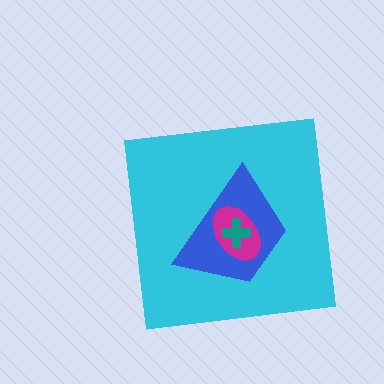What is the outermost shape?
The cyan square.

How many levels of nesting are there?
4.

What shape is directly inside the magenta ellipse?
The teal cross.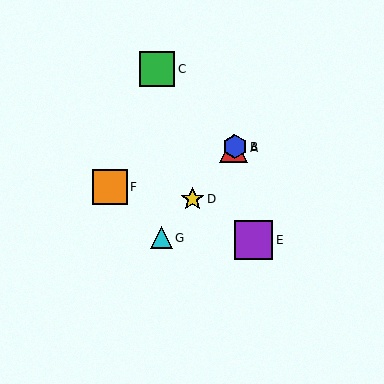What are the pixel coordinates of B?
Object B is at (235, 147).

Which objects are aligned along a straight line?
Objects A, B, D, G are aligned along a straight line.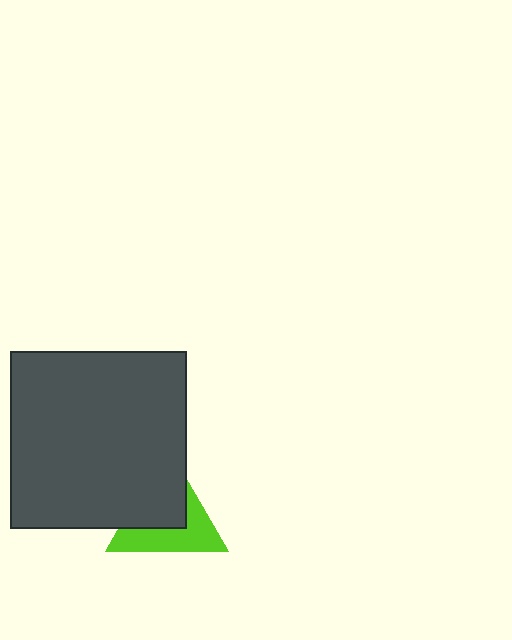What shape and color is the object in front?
The object in front is a dark gray square.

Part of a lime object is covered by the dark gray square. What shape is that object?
It is a triangle.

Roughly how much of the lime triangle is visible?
About half of it is visible (roughly 47%).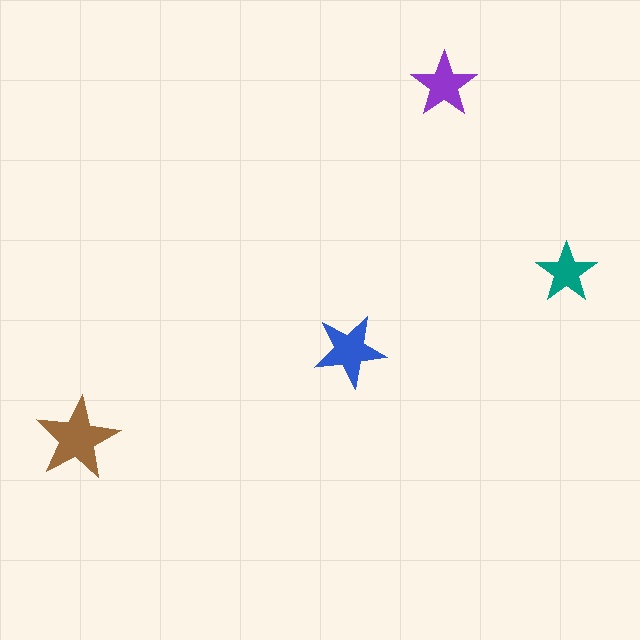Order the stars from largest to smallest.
the brown one, the blue one, the purple one, the teal one.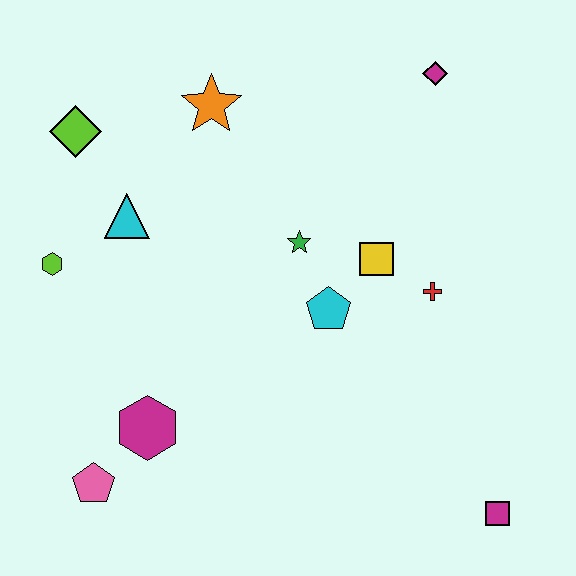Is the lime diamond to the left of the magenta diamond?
Yes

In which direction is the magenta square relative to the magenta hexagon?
The magenta square is to the right of the magenta hexagon.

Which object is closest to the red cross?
The yellow square is closest to the red cross.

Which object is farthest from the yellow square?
The pink pentagon is farthest from the yellow square.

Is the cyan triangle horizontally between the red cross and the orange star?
No